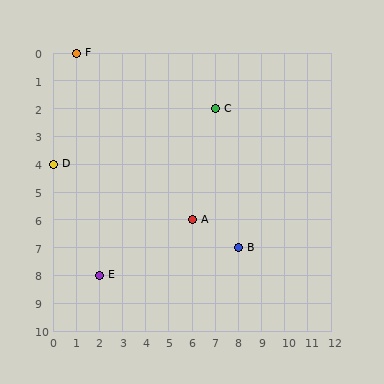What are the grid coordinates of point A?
Point A is at grid coordinates (6, 6).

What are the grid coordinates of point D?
Point D is at grid coordinates (0, 4).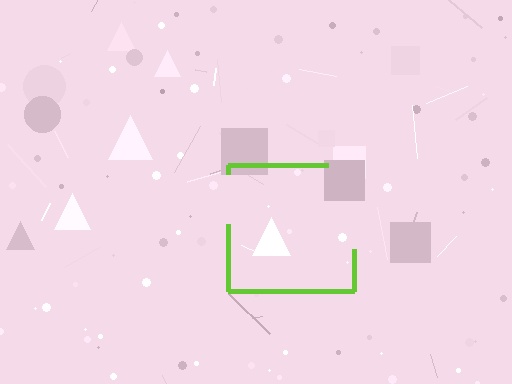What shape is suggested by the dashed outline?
The dashed outline suggests a square.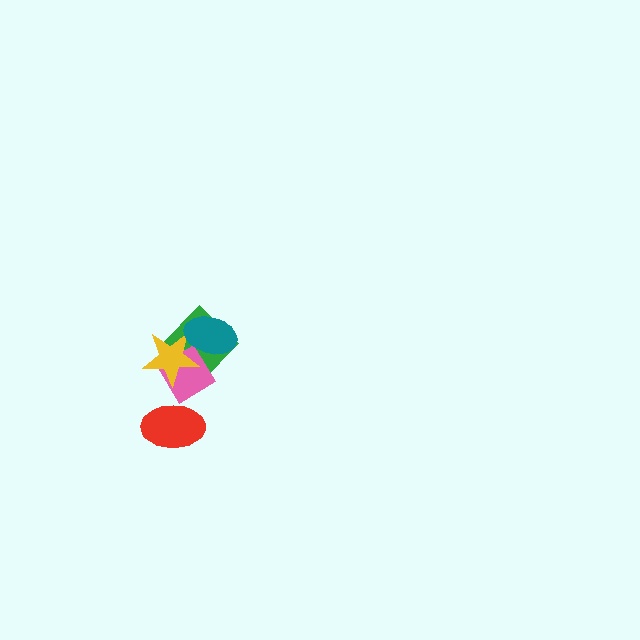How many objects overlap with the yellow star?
3 objects overlap with the yellow star.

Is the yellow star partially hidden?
Yes, it is partially covered by another shape.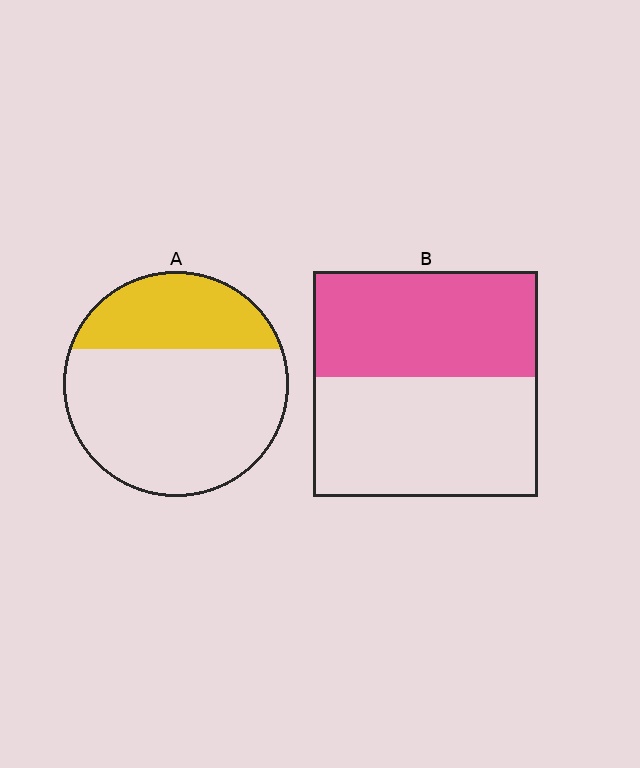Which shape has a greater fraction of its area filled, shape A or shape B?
Shape B.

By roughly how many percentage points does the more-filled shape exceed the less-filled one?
By roughly 15 percentage points (B over A).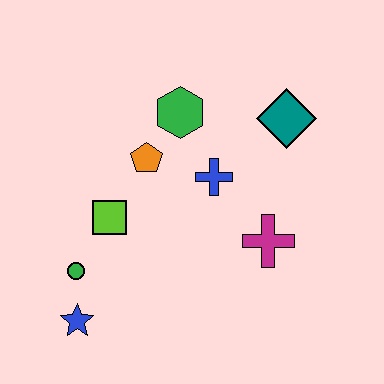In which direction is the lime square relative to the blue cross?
The lime square is to the left of the blue cross.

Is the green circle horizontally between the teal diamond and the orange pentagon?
No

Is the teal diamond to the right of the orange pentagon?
Yes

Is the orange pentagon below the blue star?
No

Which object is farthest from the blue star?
The teal diamond is farthest from the blue star.